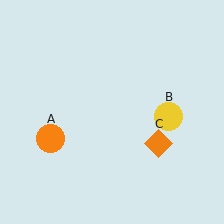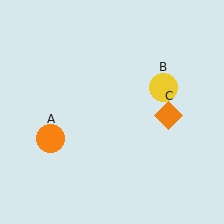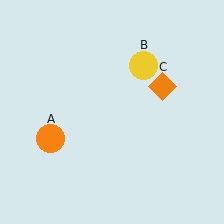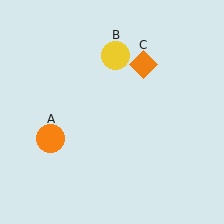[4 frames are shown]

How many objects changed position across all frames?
2 objects changed position: yellow circle (object B), orange diamond (object C).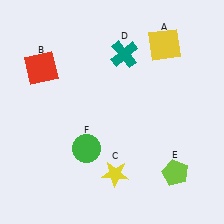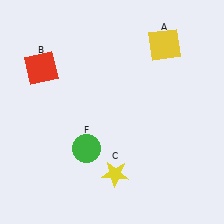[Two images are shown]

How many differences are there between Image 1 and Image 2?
There are 2 differences between the two images.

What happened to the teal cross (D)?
The teal cross (D) was removed in Image 2. It was in the top-right area of Image 1.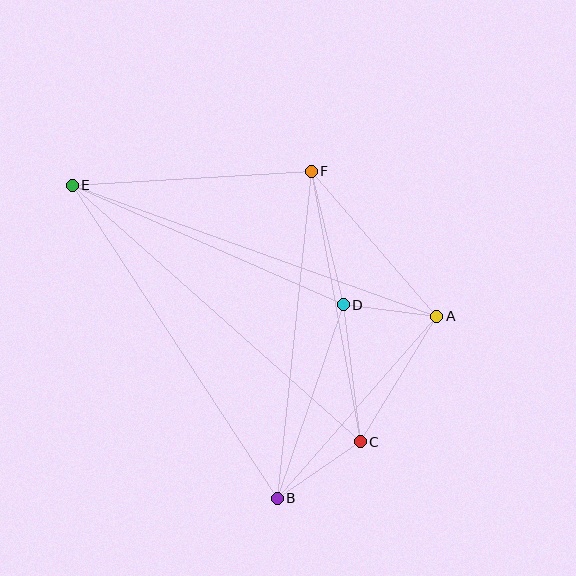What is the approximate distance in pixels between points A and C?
The distance between A and C is approximately 147 pixels.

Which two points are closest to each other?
Points A and D are closest to each other.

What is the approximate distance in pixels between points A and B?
The distance between A and B is approximately 242 pixels.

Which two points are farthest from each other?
Points A and E are farthest from each other.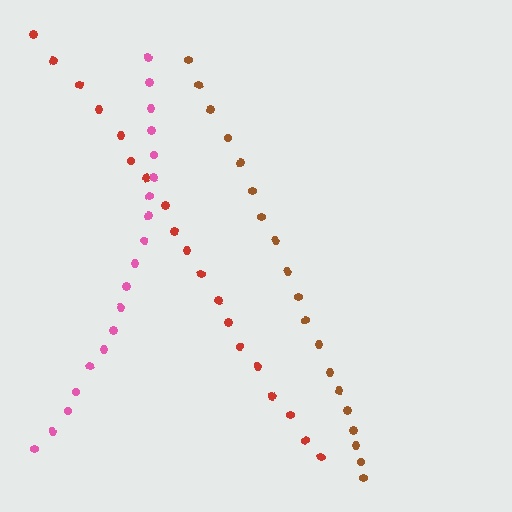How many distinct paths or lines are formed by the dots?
There are 3 distinct paths.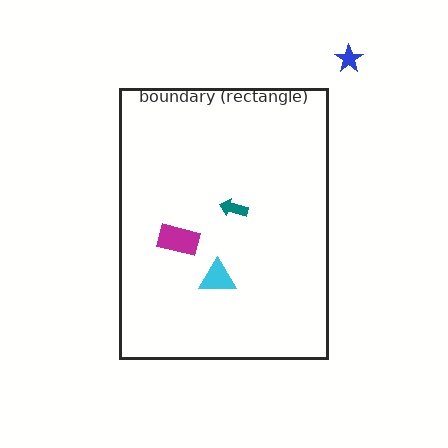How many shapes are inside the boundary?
3 inside, 1 outside.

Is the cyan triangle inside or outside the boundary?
Inside.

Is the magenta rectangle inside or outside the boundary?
Inside.